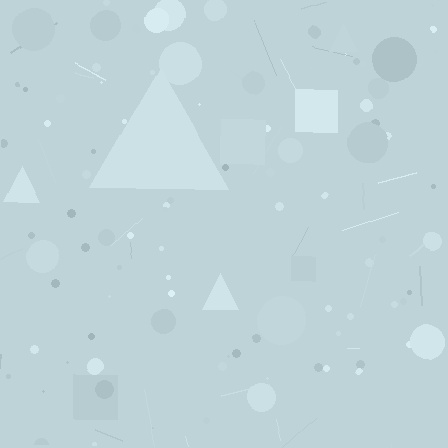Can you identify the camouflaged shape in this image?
The camouflaged shape is a triangle.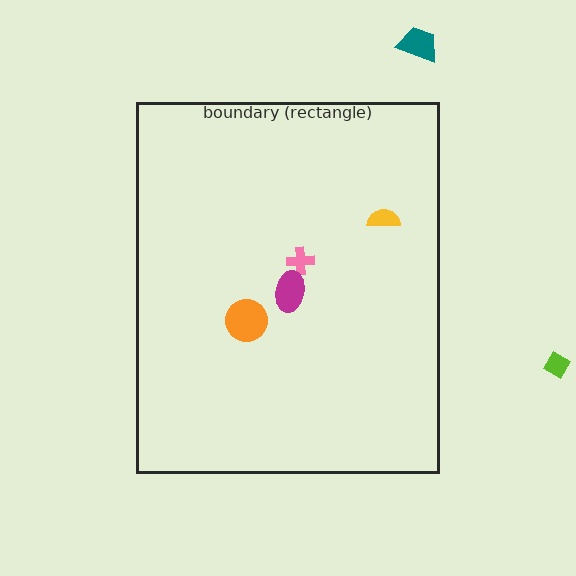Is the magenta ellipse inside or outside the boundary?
Inside.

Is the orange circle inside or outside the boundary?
Inside.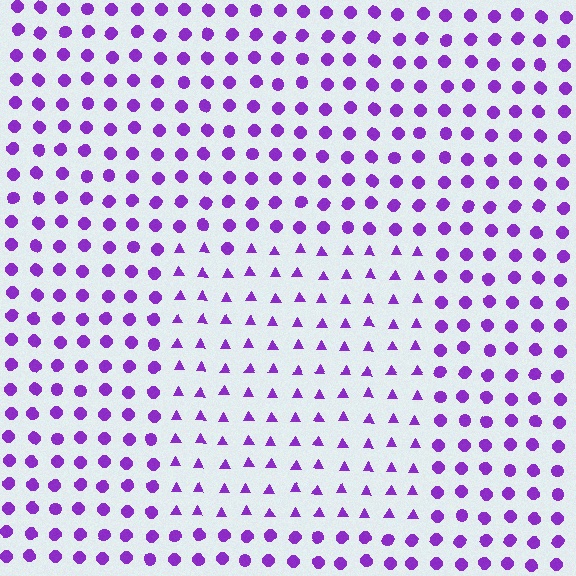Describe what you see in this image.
The image is filled with small purple elements arranged in a uniform grid. A rectangle-shaped region contains triangles, while the surrounding area contains circles. The boundary is defined purely by the change in element shape.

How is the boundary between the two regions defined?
The boundary is defined by a change in element shape: triangles inside vs. circles outside. All elements share the same color and spacing.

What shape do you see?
I see a rectangle.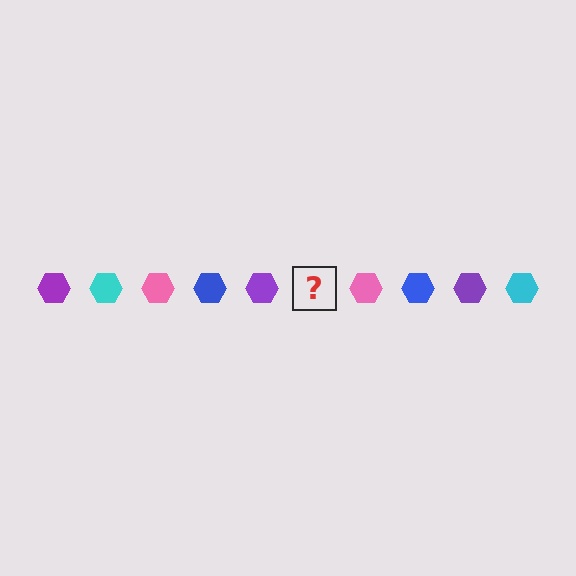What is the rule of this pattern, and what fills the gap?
The rule is that the pattern cycles through purple, cyan, pink, blue hexagons. The gap should be filled with a cyan hexagon.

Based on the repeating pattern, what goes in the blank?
The blank should be a cyan hexagon.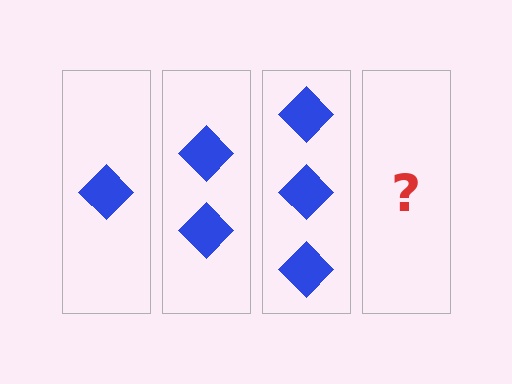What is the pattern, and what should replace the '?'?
The pattern is that each step adds one more diamond. The '?' should be 4 diamonds.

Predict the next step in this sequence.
The next step is 4 diamonds.